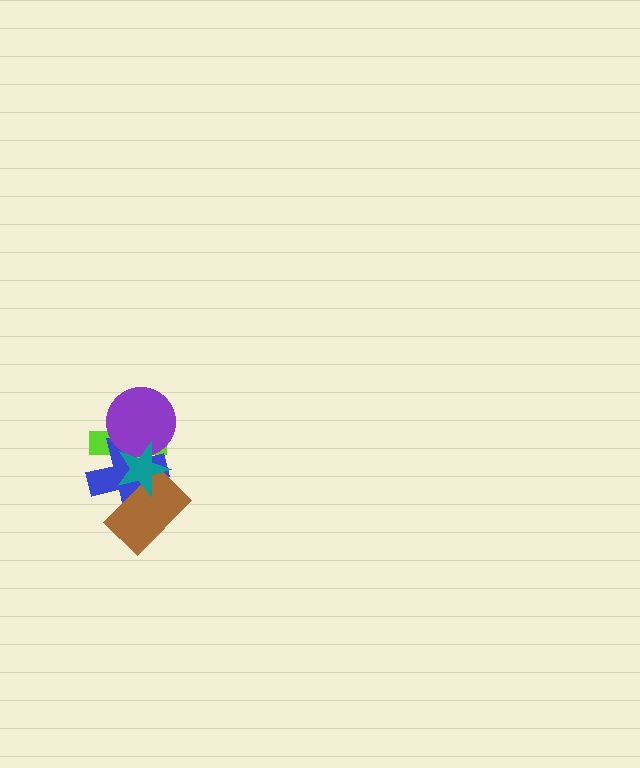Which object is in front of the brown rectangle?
The teal star is in front of the brown rectangle.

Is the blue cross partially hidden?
Yes, it is partially covered by another shape.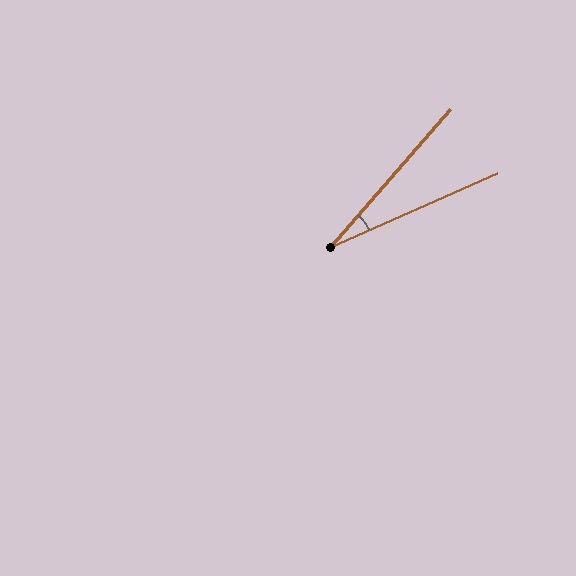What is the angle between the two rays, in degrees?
Approximately 25 degrees.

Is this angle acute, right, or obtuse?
It is acute.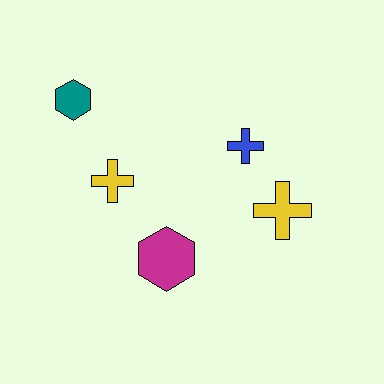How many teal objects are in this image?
There is 1 teal object.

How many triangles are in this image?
There are no triangles.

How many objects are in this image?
There are 5 objects.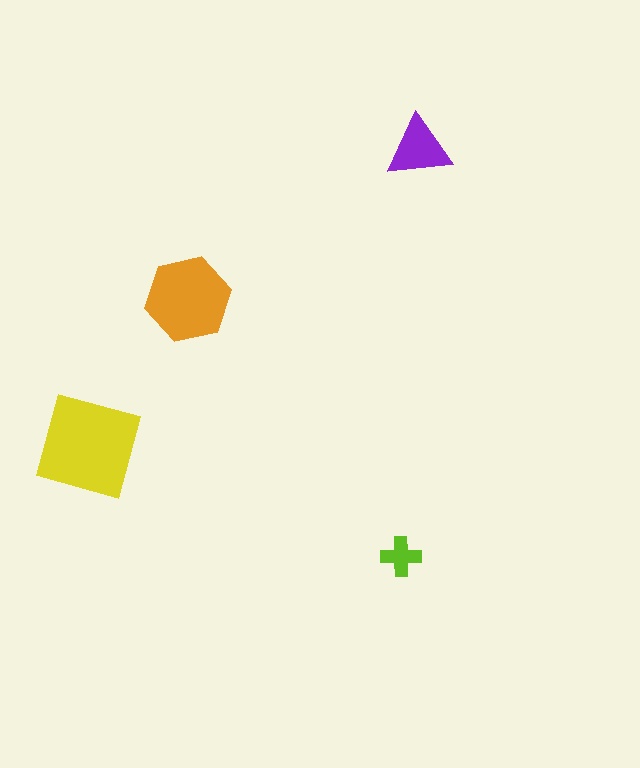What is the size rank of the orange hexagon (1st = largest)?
2nd.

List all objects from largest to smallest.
The yellow square, the orange hexagon, the purple triangle, the lime cross.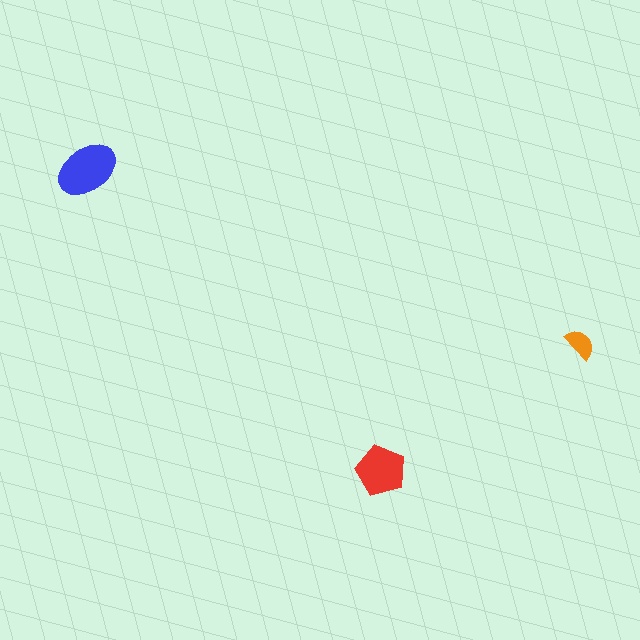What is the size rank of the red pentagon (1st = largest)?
2nd.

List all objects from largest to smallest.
The blue ellipse, the red pentagon, the orange semicircle.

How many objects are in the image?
There are 3 objects in the image.